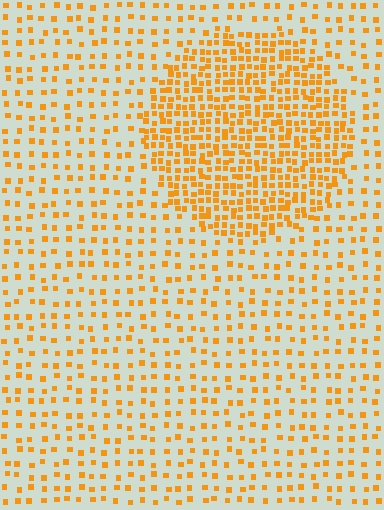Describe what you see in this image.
The image contains small orange elements arranged at two different densities. A circle-shaped region is visible where the elements are more densely packed than the surrounding area.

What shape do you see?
I see a circle.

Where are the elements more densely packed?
The elements are more densely packed inside the circle boundary.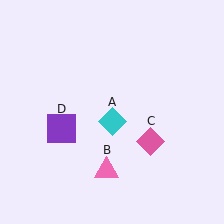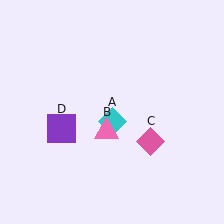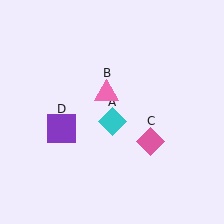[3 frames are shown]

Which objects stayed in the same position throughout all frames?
Cyan diamond (object A) and pink diamond (object C) and purple square (object D) remained stationary.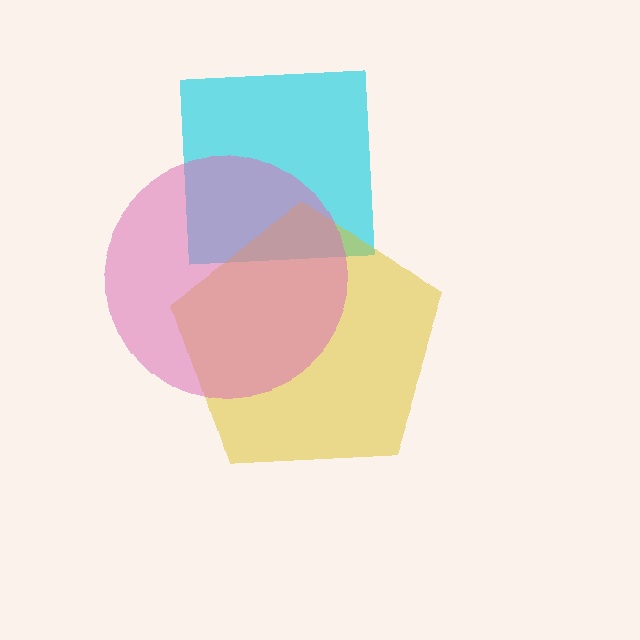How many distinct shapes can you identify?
There are 3 distinct shapes: a cyan square, a yellow pentagon, a pink circle.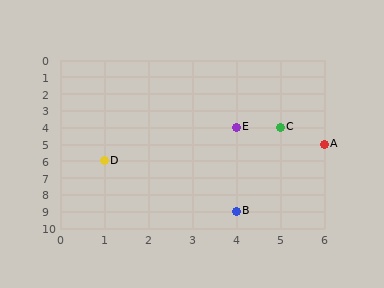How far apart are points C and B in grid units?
Points C and B are 1 column and 5 rows apart (about 5.1 grid units diagonally).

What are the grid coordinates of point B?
Point B is at grid coordinates (4, 9).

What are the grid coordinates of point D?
Point D is at grid coordinates (1, 6).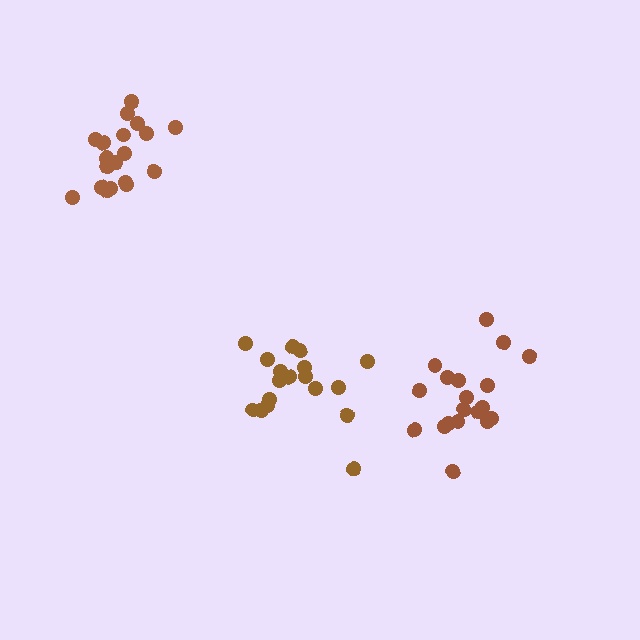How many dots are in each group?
Group 1: 18 dots, Group 2: 19 dots, Group 3: 19 dots (56 total).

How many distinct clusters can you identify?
There are 3 distinct clusters.